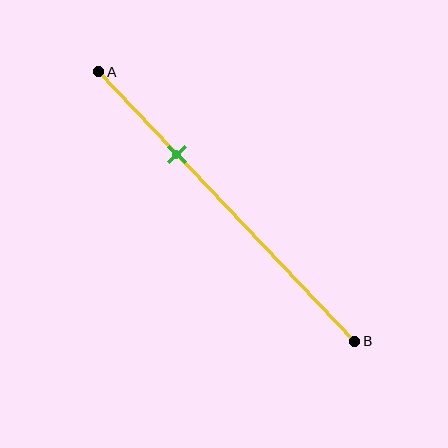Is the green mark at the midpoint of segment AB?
No, the mark is at about 30% from A, not at the 50% midpoint.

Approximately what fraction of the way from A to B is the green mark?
The green mark is approximately 30% of the way from A to B.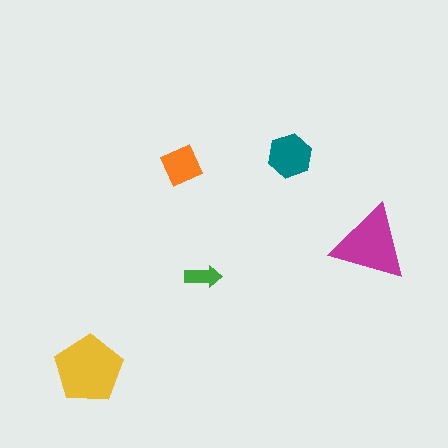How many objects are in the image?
There are 5 objects in the image.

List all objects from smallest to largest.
The green arrow, the orange square, the teal hexagon, the magenta triangle, the yellow pentagon.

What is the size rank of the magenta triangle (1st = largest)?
2nd.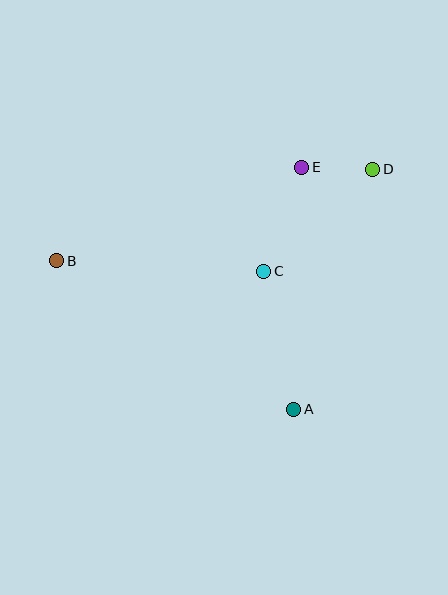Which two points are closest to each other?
Points D and E are closest to each other.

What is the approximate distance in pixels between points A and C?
The distance between A and C is approximately 141 pixels.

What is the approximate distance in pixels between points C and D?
The distance between C and D is approximately 150 pixels.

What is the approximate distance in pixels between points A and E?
The distance between A and E is approximately 242 pixels.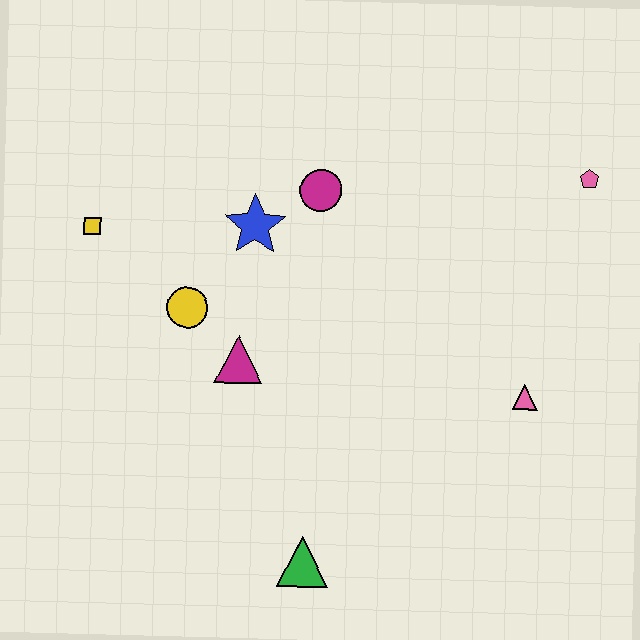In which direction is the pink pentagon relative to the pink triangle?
The pink pentagon is above the pink triangle.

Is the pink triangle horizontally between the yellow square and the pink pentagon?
Yes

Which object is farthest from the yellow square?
The pink pentagon is farthest from the yellow square.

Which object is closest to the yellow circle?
The magenta triangle is closest to the yellow circle.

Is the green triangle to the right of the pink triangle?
No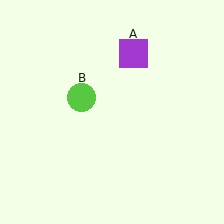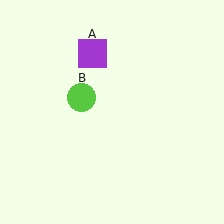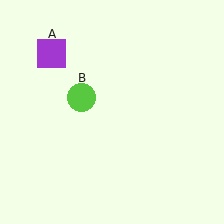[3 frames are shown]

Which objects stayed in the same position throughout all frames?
Lime circle (object B) remained stationary.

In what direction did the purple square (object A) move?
The purple square (object A) moved left.